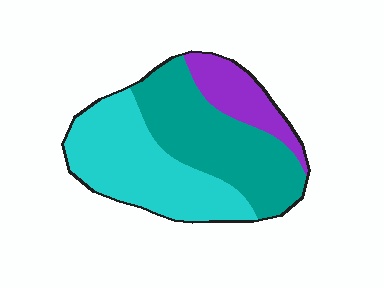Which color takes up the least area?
Purple, at roughly 15%.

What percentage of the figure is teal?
Teal takes up about two fifths (2/5) of the figure.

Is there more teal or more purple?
Teal.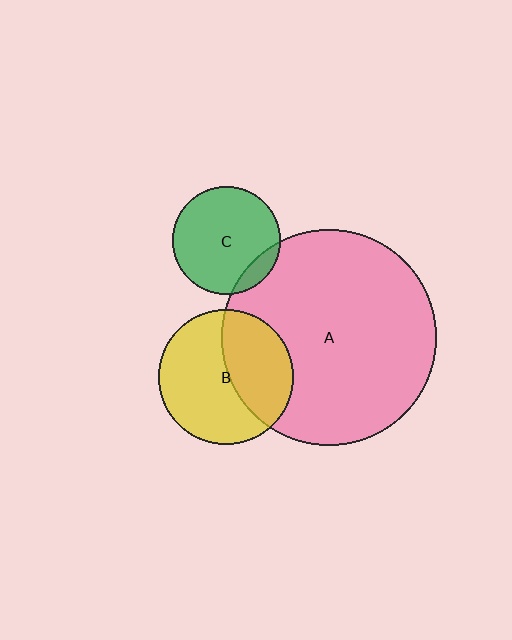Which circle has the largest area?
Circle A (pink).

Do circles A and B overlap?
Yes.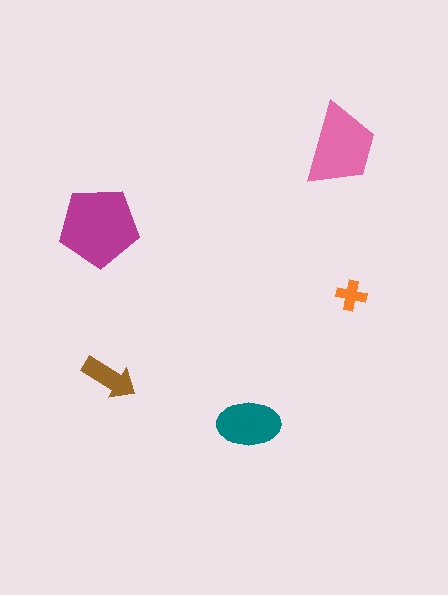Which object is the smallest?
The orange cross.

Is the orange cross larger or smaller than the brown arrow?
Smaller.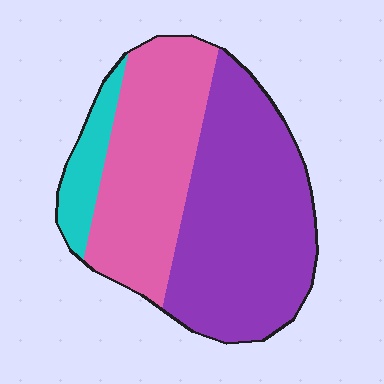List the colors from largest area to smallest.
From largest to smallest: purple, pink, cyan.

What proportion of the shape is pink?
Pink covers about 40% of the shape.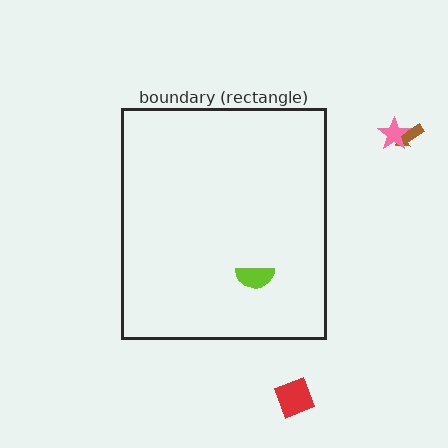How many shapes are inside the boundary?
1 inside, 3 outside.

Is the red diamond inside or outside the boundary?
Outside.